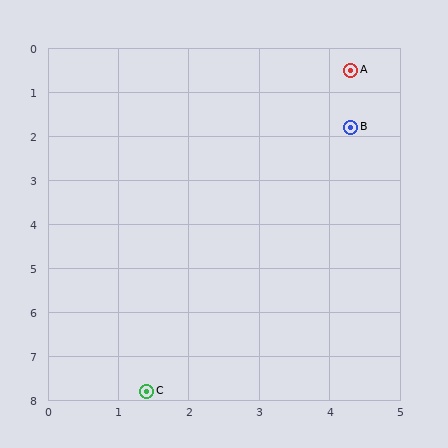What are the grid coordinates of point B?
Point B is at approximately (4.3, 1.8).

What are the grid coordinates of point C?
Point C is at approximately (1.4, 7.8).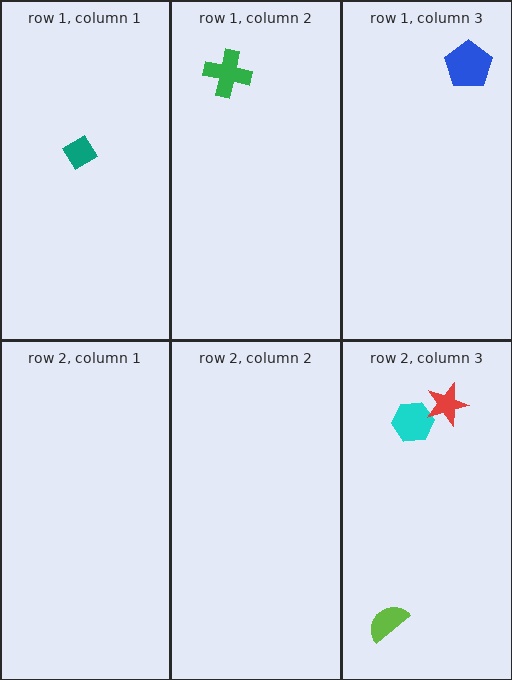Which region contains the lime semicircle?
The row 2, column 3 region.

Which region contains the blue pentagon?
The row 1, column 3 region.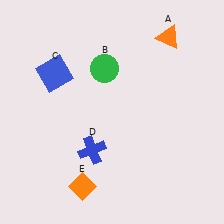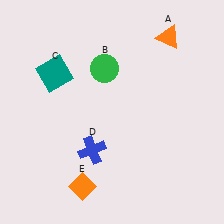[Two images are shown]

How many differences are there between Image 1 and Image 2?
There is 1 difference between the two images.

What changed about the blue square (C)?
In Image 1, C is blue. In Image 2, it changed to teal.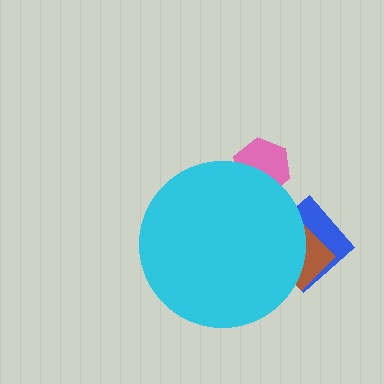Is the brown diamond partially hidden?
Yes, the brown diamond is partially hidden behind the cyan circle.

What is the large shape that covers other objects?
A cyan circle.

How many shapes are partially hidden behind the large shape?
3 shapes are partially hidden.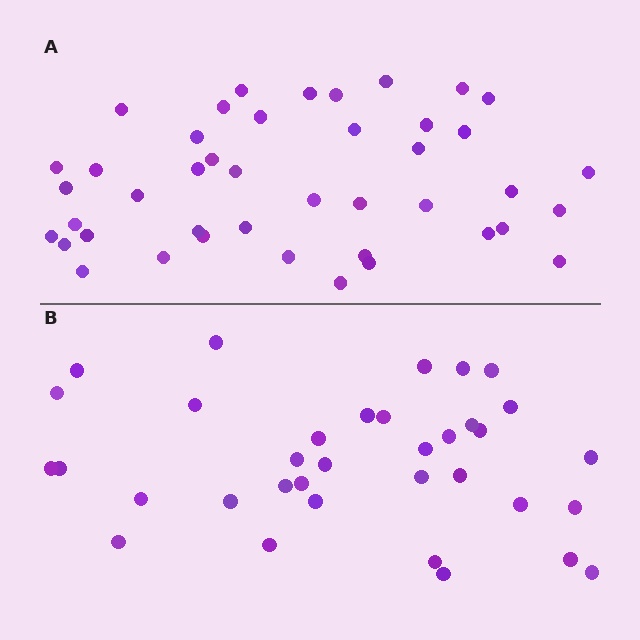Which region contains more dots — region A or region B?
Region A (the top region) has more dots.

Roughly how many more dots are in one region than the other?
Region A has roughly 8 or so more dots than region B.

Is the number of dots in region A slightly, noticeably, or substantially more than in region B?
Region A has only slightly more — the two regions are fairly close. The ratio is roughly 1.2 to 1.